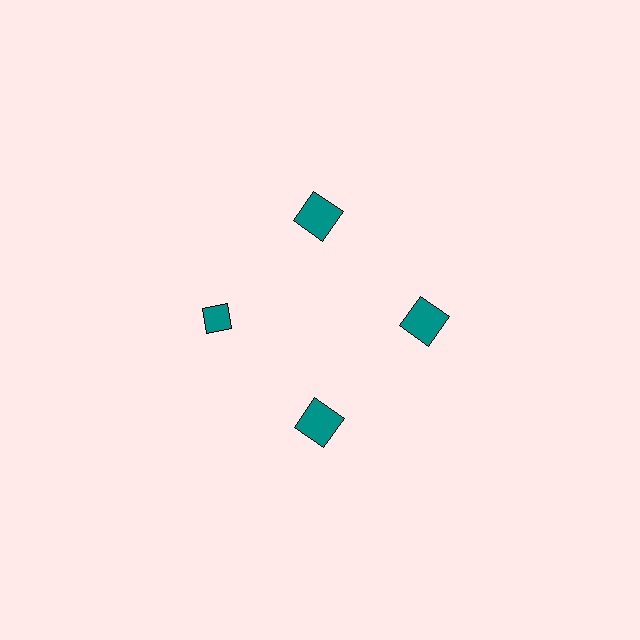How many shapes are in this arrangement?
There are 4 shapes arranged in a ring pattern.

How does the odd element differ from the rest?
It has a different shape: diamond instead of square.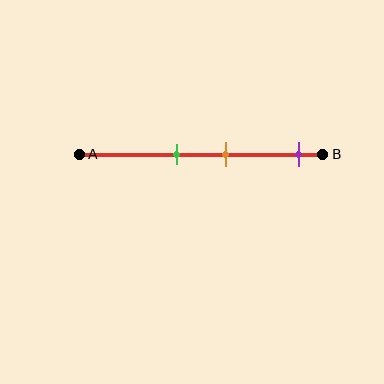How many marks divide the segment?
There are 3 marks dividing the segment.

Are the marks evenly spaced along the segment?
No, the marks are not evenly spaced.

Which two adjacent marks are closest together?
The green and orange marks are the closest adjacent pair.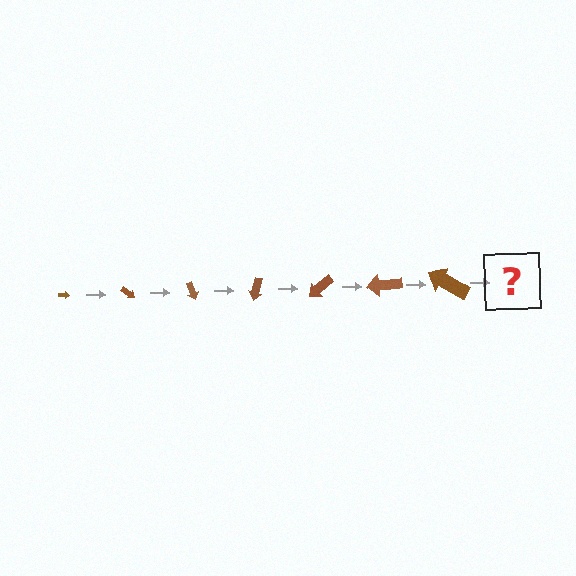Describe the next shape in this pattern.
It should be an arrow, larger than the previous one and rotated 245 degrees from the start.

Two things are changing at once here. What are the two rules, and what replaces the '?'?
The two rules are that the arrow grows larger each step and it rotates 35 degrees each step. The '?' should be an arrow, larger than the previous one and rotated 245 degrees from the start.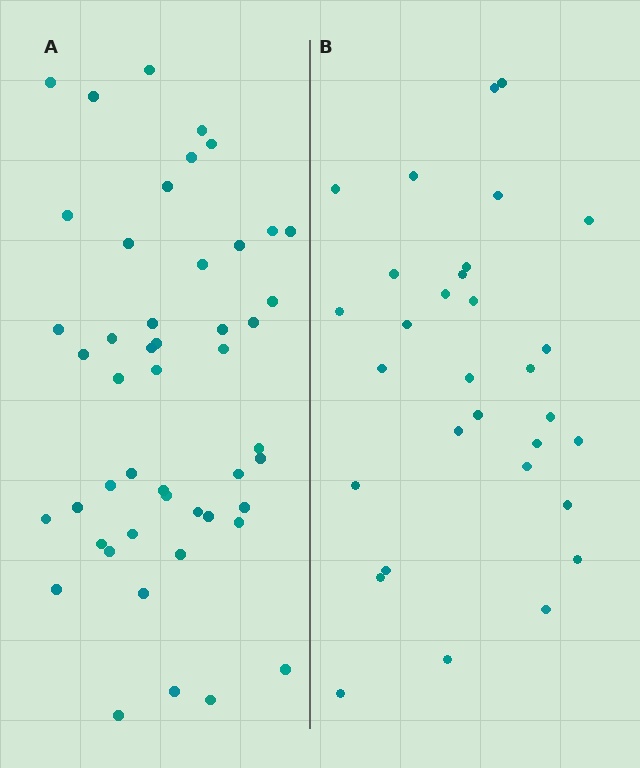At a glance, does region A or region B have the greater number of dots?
Region A (the left region) has more dots.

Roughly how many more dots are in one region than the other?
Region A has approximately 15 more dots than region B.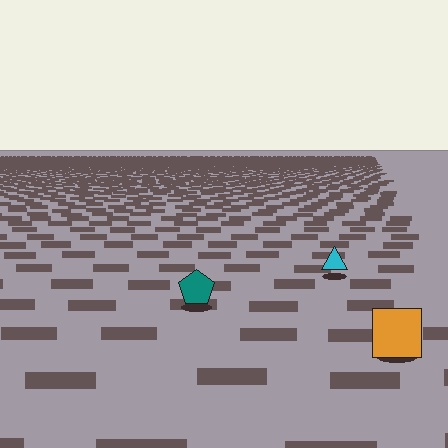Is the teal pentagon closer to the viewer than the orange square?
No. The orange square is closer — you can tell from the texture gradient: the ground texture is coarser near it.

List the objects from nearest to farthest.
From nearest to farthest: the orange square, the teal pentagon, the cyan triangle.